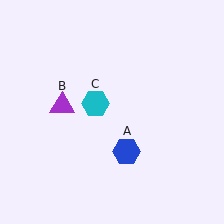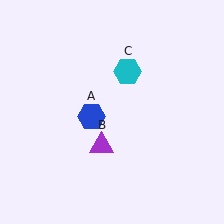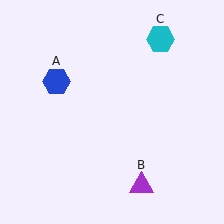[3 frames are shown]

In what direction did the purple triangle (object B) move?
The purple triangle (object B) moved down and to the right.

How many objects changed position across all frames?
3 objects changed position: blue hexagon (object A), purple triangle (object B), cyan hexagon (object C).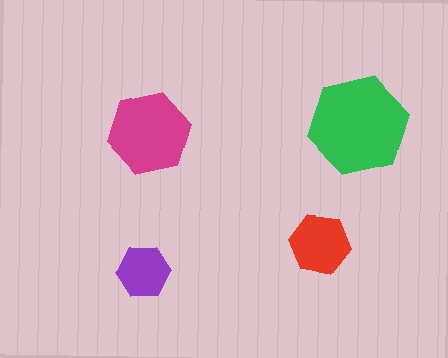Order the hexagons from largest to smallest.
the green one, the magenta one, the red one, the purple one.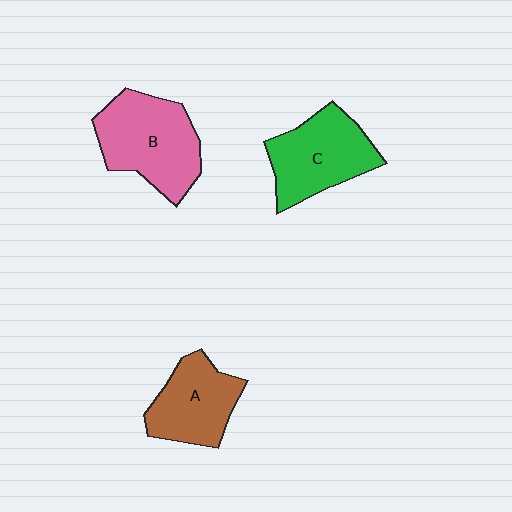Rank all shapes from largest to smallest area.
From largest to smallest: B (pink), C (green), A (brown).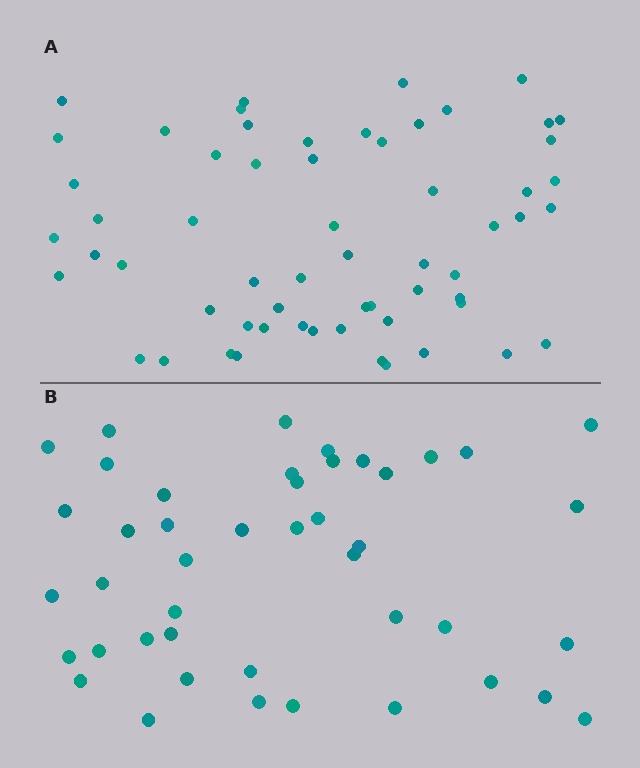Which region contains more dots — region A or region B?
Region A (the top region) has more dots.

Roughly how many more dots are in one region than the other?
Region A has approximately 15 more dots than region B.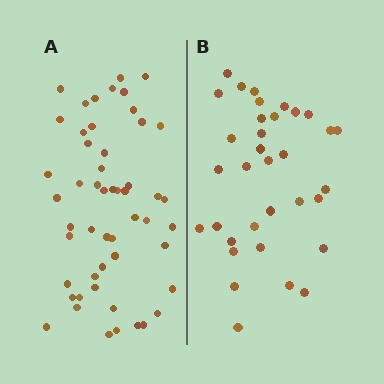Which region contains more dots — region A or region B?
Region A (the left region) has more dots.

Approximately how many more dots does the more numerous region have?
Region A has approximately 20 more dots than region B.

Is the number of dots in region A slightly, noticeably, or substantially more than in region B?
Region A has substantially more. The ratio is roughly 1.5 to 1.